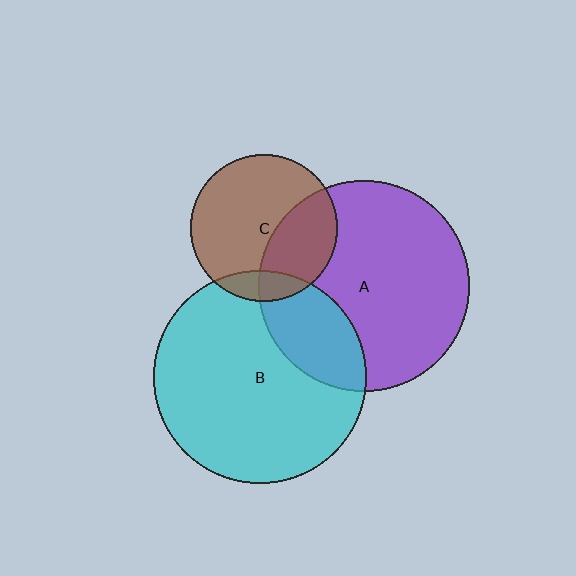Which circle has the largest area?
Circle B (cyan).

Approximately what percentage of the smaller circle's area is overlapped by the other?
Approximately 25%.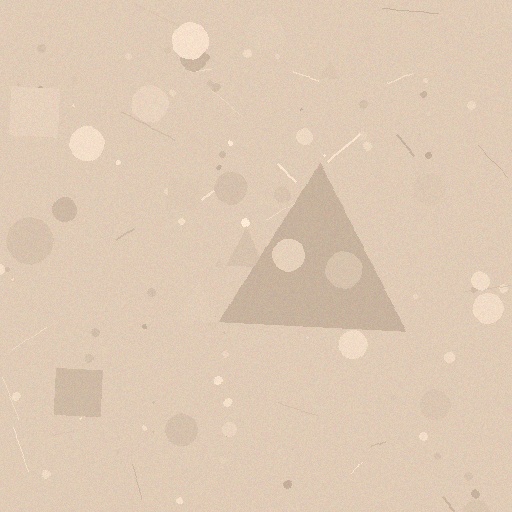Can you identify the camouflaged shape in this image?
The camouflaged shape is a triangle.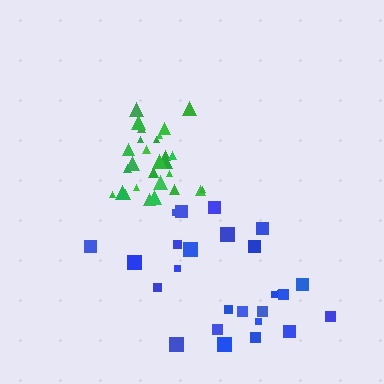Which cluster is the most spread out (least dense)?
Blue.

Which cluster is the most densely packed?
Green.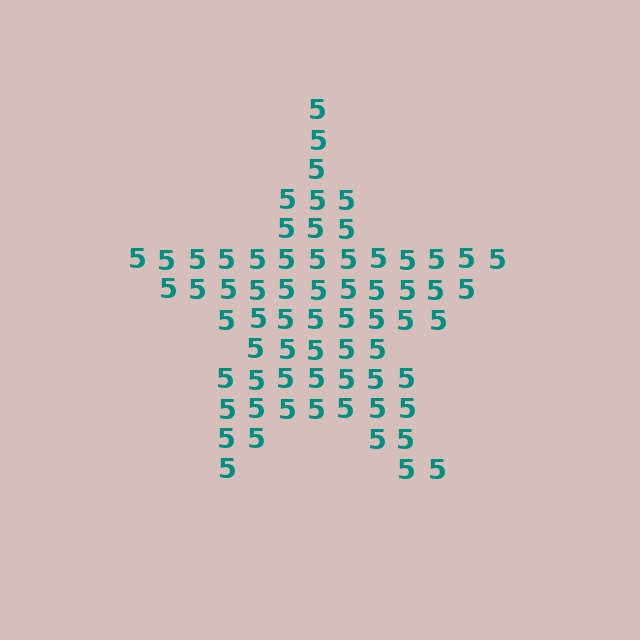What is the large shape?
The large shape is a star.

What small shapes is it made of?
It is made of small digit 5's.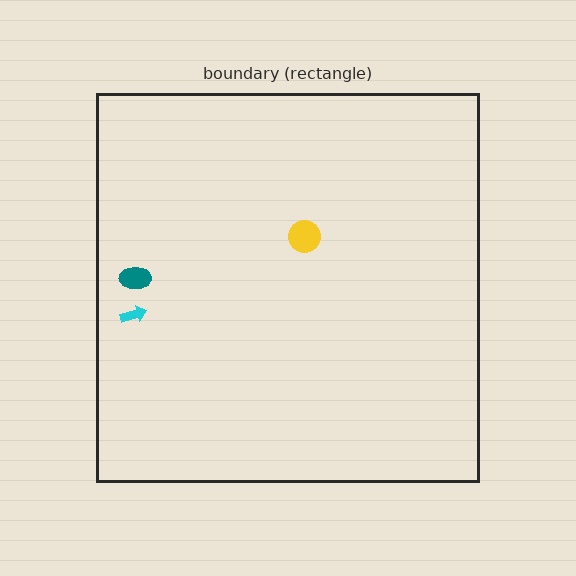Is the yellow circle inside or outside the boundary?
Inside.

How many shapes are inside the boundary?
3 inside, 0 outside.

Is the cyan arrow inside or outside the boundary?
Inside.